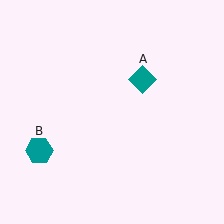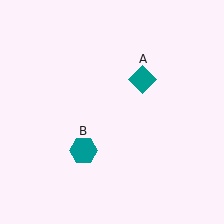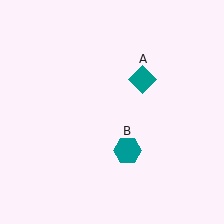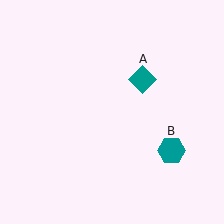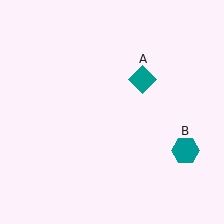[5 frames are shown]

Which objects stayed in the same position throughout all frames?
Teal diamond (object A) remained stationary.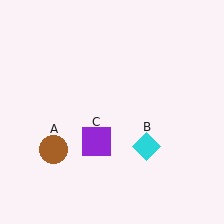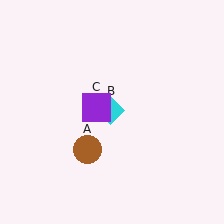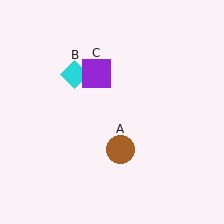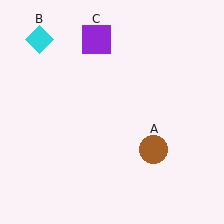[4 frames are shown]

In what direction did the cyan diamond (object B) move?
The cyan diamond (object B) moved up and to the left.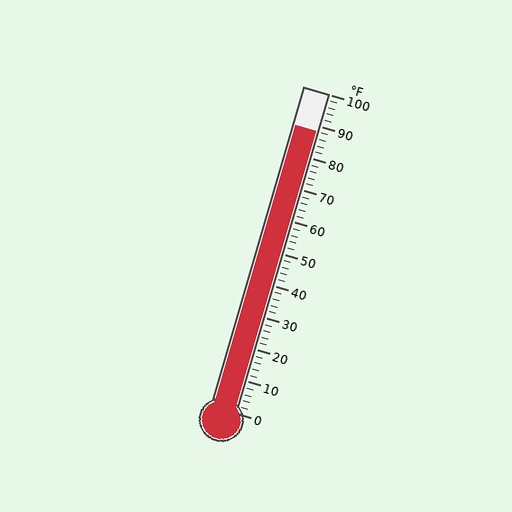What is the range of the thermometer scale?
The thermometer scale ranges from 0°F to 100°F.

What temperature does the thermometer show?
The thermometer shows approximately 88°F.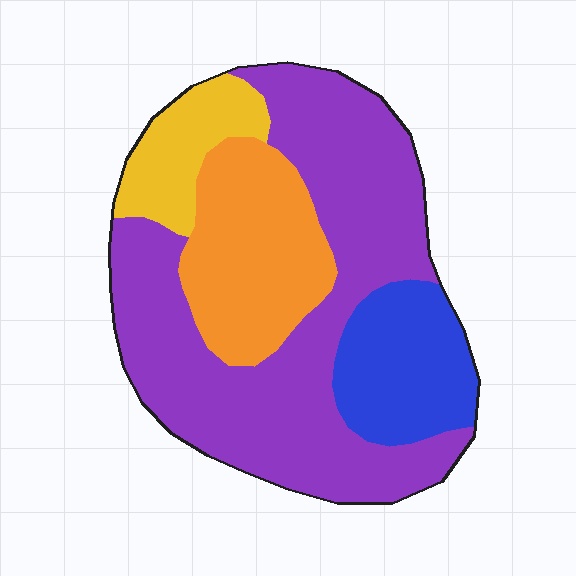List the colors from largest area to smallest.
From largest to smallest: purple, orange, blue, yellow.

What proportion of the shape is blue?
Blue takes up about one sixth (1/6) of the shape.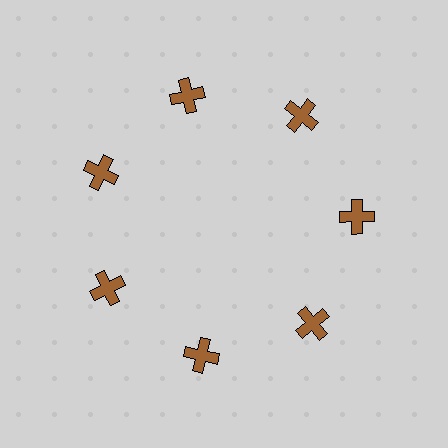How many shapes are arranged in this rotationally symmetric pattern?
There are 7 shapes, arranged in 7 groups of 1.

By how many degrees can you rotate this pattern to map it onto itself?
The pattern maps onto itself every 51 degrees of rotation.